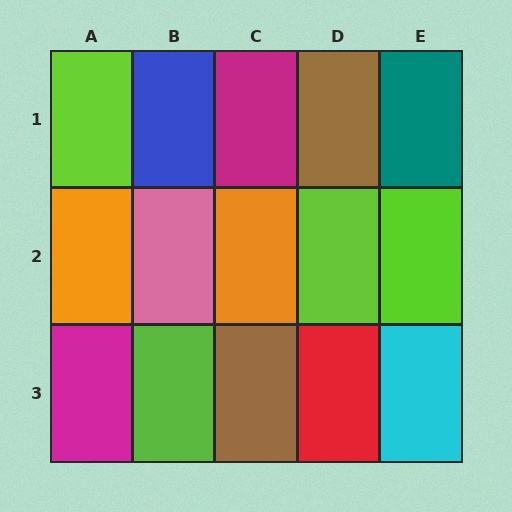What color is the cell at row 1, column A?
Lime.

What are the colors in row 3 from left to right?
Magenta, lime, brown, red, cyan.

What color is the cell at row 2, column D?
Lime.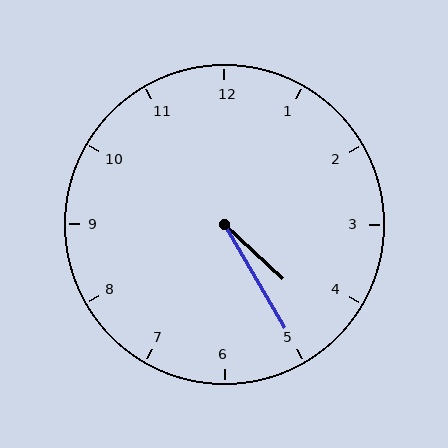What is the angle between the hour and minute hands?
Approximately 18 degrees.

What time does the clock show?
4:25.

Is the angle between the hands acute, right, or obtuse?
It is acute.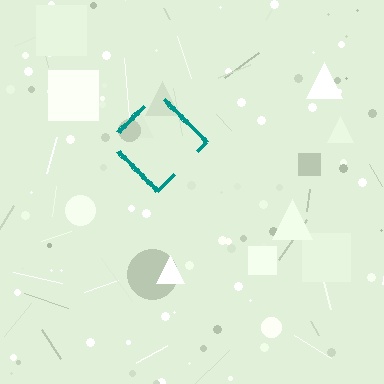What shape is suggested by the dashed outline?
The dashed outline suggests a diamond.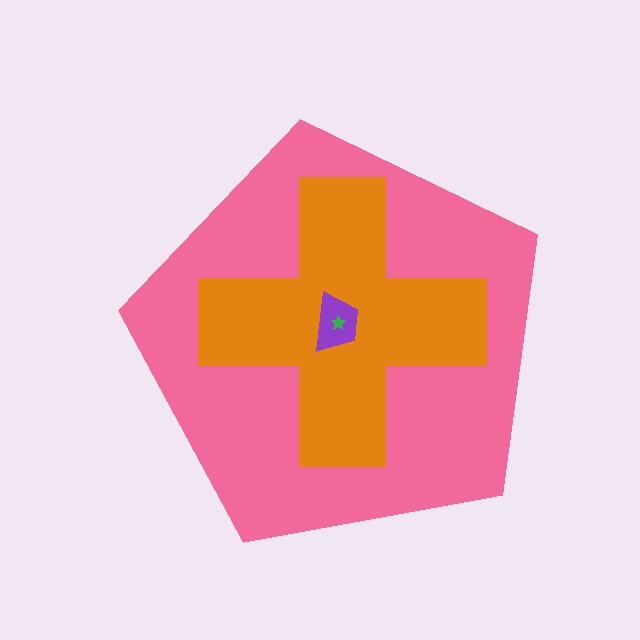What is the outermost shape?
The pink pentagon.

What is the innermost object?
The green star.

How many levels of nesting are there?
4.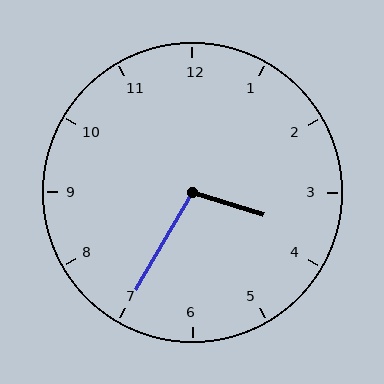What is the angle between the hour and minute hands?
Approximately 102 degrees.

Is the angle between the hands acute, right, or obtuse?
It is obtuse.